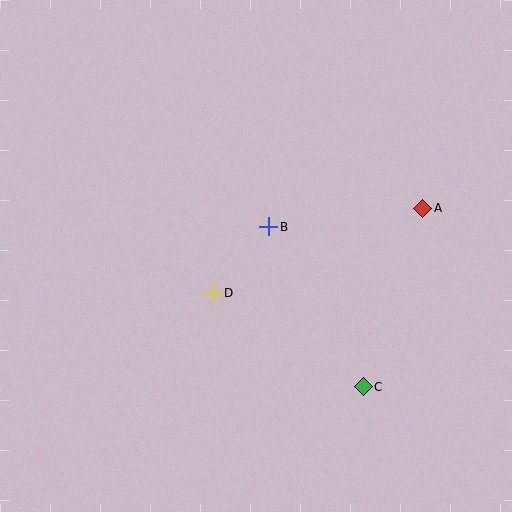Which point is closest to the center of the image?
Point B at (269, 227) is closest to the center.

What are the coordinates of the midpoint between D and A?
The midpoint between D and A is at (318, 251).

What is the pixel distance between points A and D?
The distance between A and D is 226 pixels.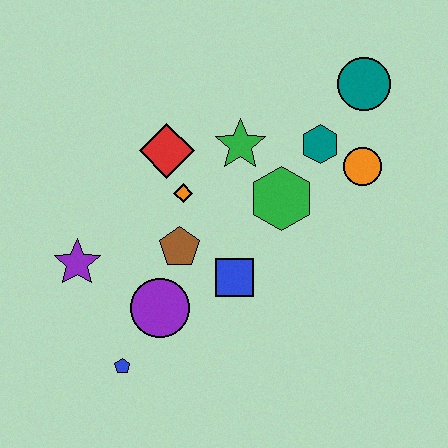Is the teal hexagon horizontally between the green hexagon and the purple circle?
No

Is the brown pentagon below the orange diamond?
Yes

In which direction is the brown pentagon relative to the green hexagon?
The brown pentagon is to the left of the green hexagon.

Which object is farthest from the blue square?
The teal circle is farthest from the blue square.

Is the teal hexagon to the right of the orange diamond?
Yes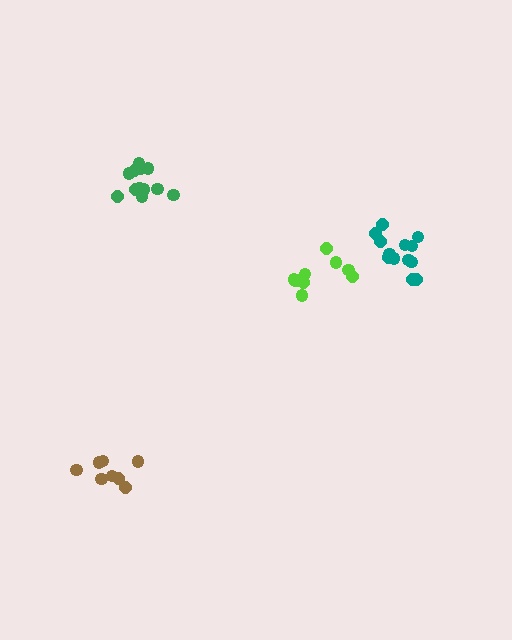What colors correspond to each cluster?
The clusters are colored: lime, brown, teal, green.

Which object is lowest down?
The brown cluster is bottommost.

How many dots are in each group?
Group 1: 10 dots, Group 2: 8 dots, Group 3: 13 dots, Group 4: 13 dots (44 total).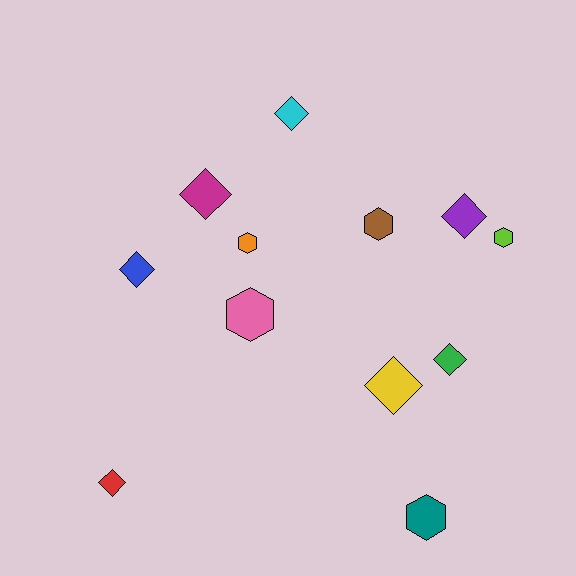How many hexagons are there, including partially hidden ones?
There are 5 hexagons.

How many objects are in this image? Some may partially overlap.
There are 12 objects.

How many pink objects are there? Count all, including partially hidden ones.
There is 1 pink object.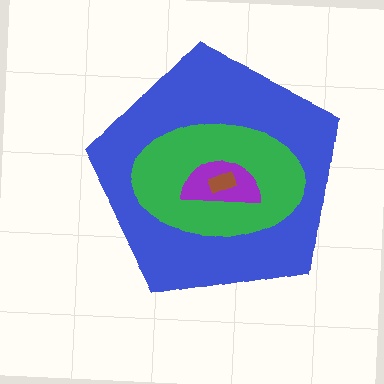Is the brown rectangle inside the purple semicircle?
Yes.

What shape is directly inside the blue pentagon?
The green ellipse.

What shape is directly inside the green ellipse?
The purple semicircle.